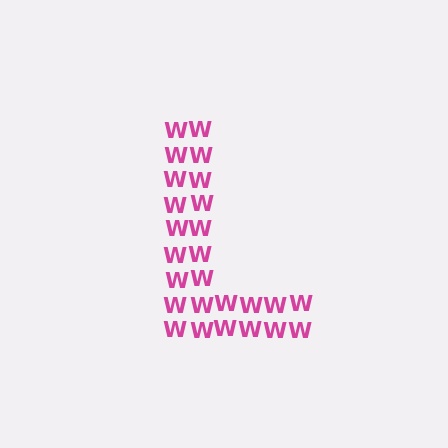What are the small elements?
The small elements are letter W's.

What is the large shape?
The large shape is the letter L.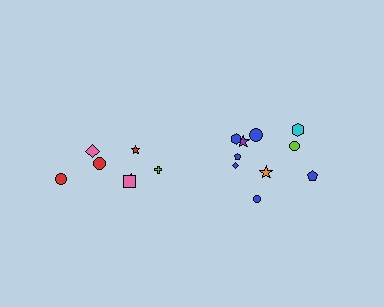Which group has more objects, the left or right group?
The right group.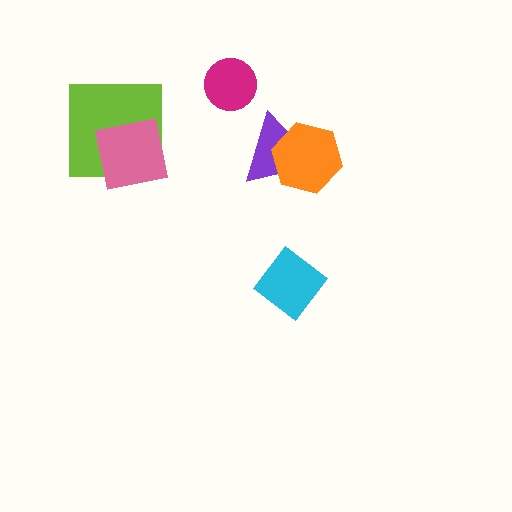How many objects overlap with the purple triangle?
1 object overlaps with the purple triangle.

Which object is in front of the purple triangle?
The orange hexagon is in front of the purple triangle.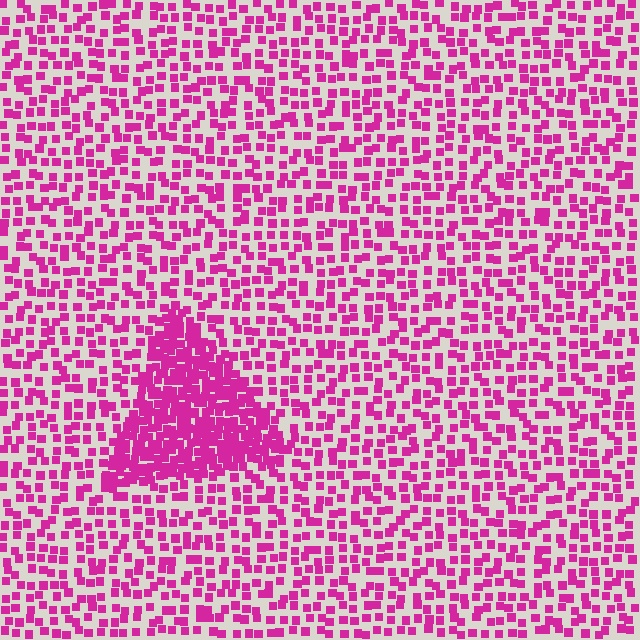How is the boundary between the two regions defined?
The boundary is defined by a change in element density (approximately 2.4x ratio). All elements are the same color, size, and shape.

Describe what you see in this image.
The image contains small magenta elements arranged at two different densities. A triangle-shaped region is visible where the elements are more densely packed than the surrounding area.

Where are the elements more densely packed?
The elements are more densely packed inside the triangle boundary.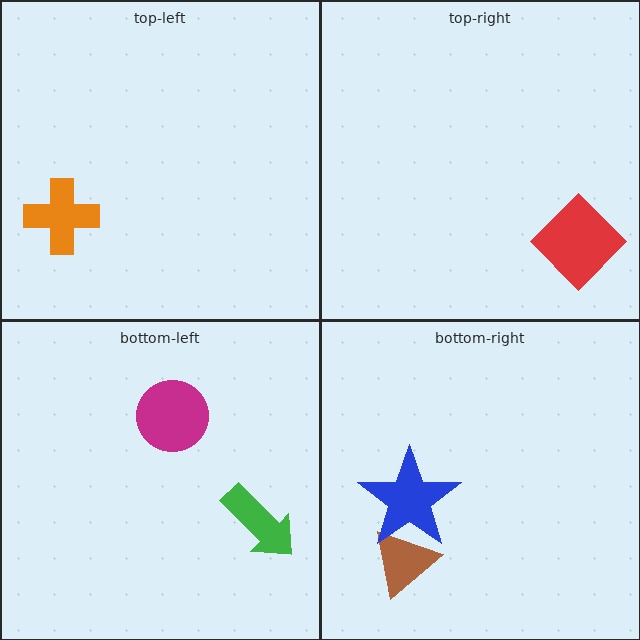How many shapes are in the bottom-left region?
2.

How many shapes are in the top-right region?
1.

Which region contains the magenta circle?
The bottom-left region.